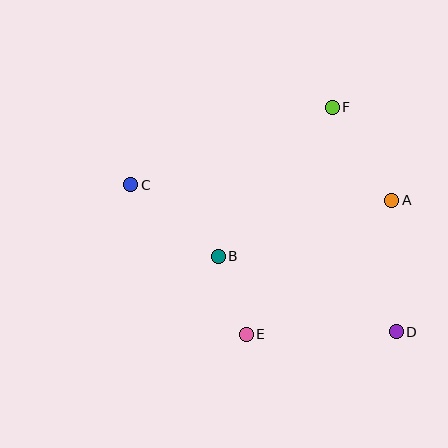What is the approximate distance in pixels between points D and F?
The distance between D and F is approximately 233 pixels.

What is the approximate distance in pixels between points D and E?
The distance between D and E is approximately 150 pixels.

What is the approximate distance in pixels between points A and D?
The distance between A and D is approximately 131 pixels.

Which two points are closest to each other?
Points B and E are closest to each other.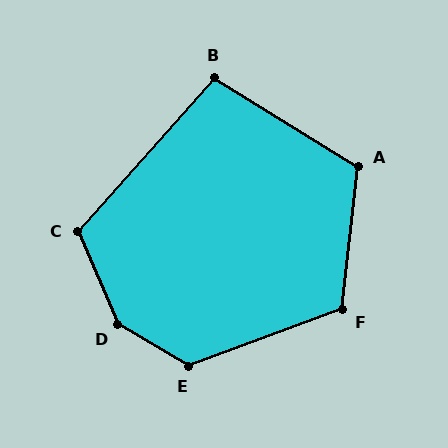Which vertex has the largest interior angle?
D, at approximately 143 degrees.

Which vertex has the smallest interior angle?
B, at approximately 100 degrees.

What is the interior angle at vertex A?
Approximately 115 degrees (obtuse).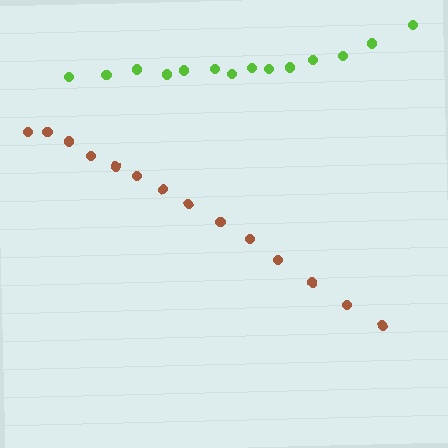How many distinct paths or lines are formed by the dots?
There are 2 distinct paths.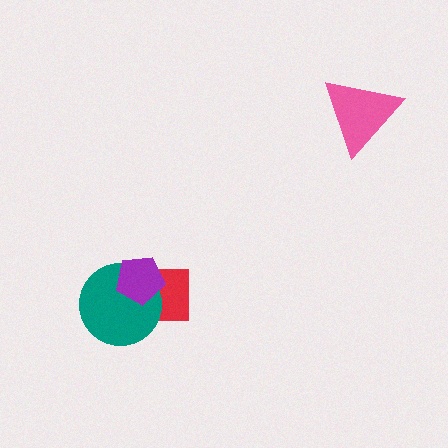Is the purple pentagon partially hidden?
No, no other shape covers it.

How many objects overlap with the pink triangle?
0 objects overlap with the pink triangle.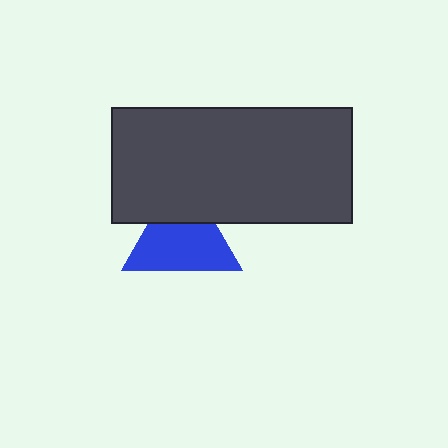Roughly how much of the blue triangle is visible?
Most of it is visible (roughly 70%).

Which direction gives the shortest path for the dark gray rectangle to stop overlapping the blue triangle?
Moving up gives the shortest separation.